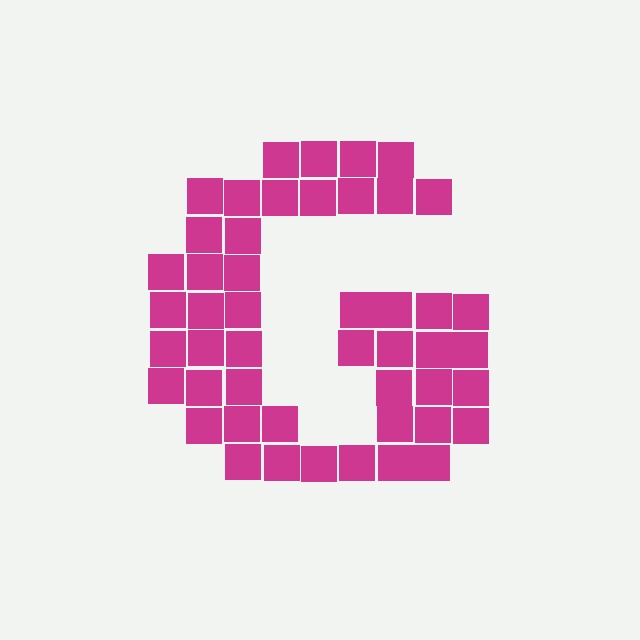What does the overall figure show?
The overall figure shows the letter G.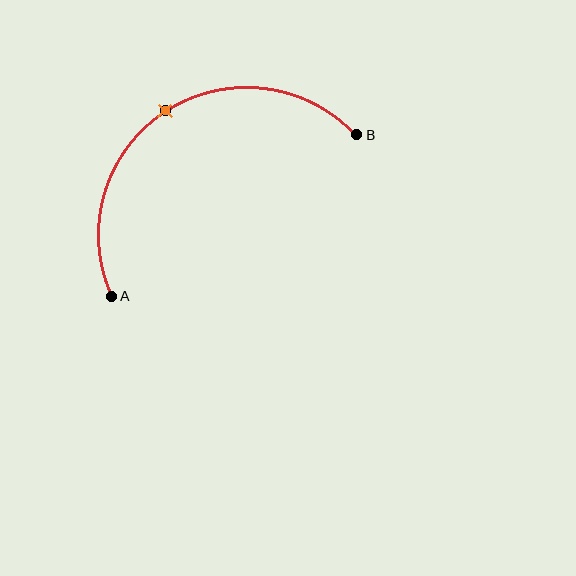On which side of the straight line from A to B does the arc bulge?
The arc bulges above the straight line connecting A and B.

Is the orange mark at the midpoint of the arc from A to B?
Yes. The orange mark lies on the arc at equal arc-length from both A and B — it is the arc midpoint.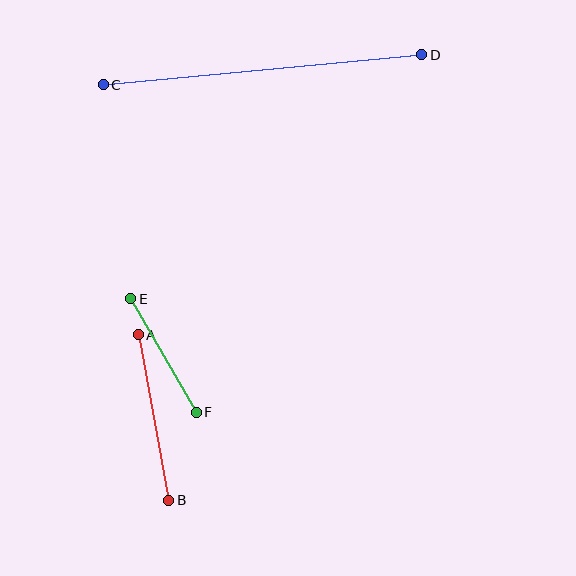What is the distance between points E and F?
The distance is approximately 131 pixels.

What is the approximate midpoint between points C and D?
The midpoint is at approximately (263, 70) pixels.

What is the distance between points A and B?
The distance is approximately 168 pixels.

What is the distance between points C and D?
The distance is approximately 320 pixels.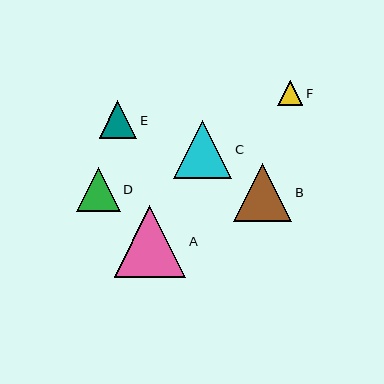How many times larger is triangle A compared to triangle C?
Triangle A is approximately 1.2 times the size of triangle C.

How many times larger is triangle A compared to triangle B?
Triangle A is approximately 1.2 times the size of triangle B.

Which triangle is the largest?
Triangle A is the largest with a size of approximately 72 pixels.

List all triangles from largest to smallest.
From largest to smallest: A, B, C, D, E, F.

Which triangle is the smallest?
Triangle F is the smallest with a size of approximately 25 pixels.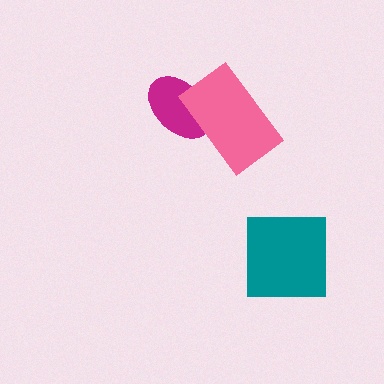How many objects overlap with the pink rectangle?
1 object overlaps with the pink rectangle.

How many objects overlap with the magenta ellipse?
1 object overlaps with the magenta ellipse.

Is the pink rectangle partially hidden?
No, no other shape covers it.